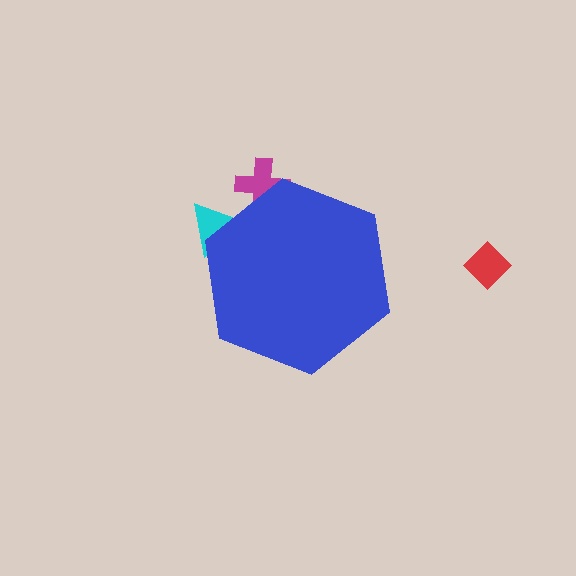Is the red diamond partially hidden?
No, the red diamond is fully visible.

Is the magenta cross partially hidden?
Yes, the magenta cross is partially hidden behind the blue hexagon.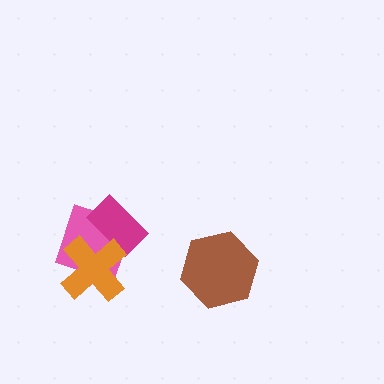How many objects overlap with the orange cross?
2 objects overlap with the orange cross.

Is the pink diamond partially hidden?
Yes, it is partially covered by another shape.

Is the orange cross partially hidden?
No, no other shape covers it.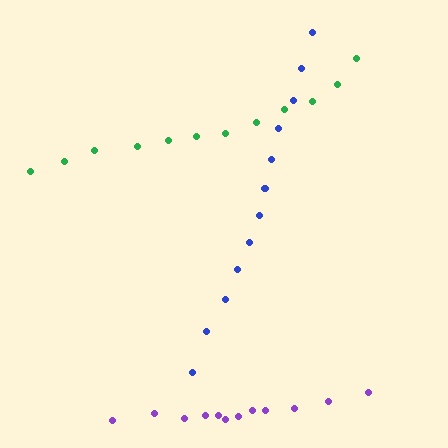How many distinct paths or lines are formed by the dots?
There are 3 distinct paths.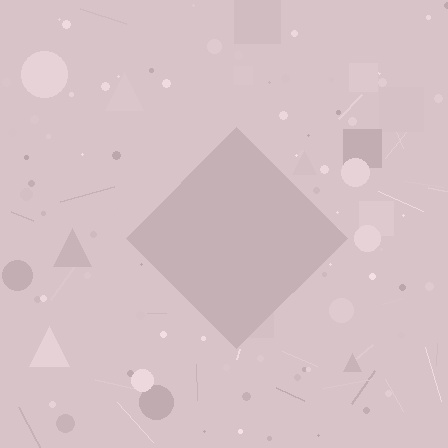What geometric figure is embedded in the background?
A diamond is embedded in the background.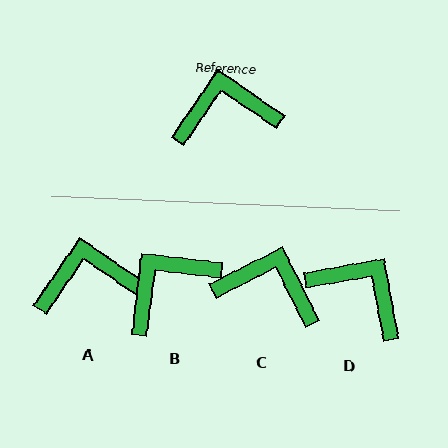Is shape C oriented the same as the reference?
No, it is off by about 29 degrees.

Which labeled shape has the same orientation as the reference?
A.